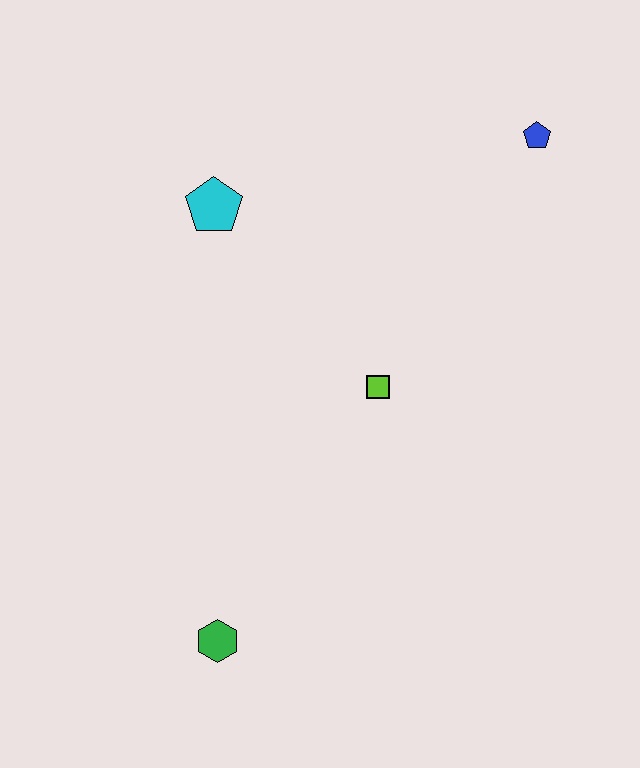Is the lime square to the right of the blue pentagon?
No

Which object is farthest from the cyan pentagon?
The green hexagon is farthest from the cyan pentagon.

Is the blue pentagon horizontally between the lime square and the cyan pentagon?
No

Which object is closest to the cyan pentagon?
The lime square is closest to the cyan pentagon.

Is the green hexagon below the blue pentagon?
Yes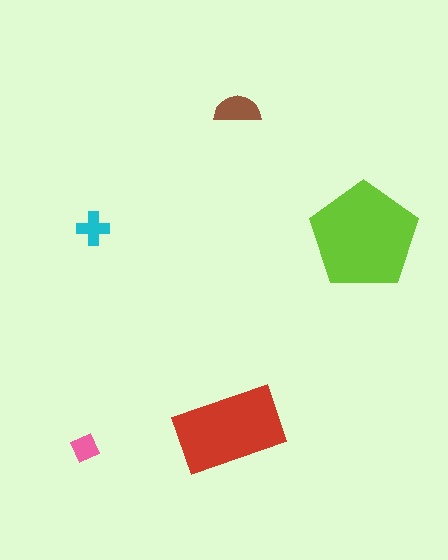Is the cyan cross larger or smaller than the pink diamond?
Larger.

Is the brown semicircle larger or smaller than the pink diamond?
Larger.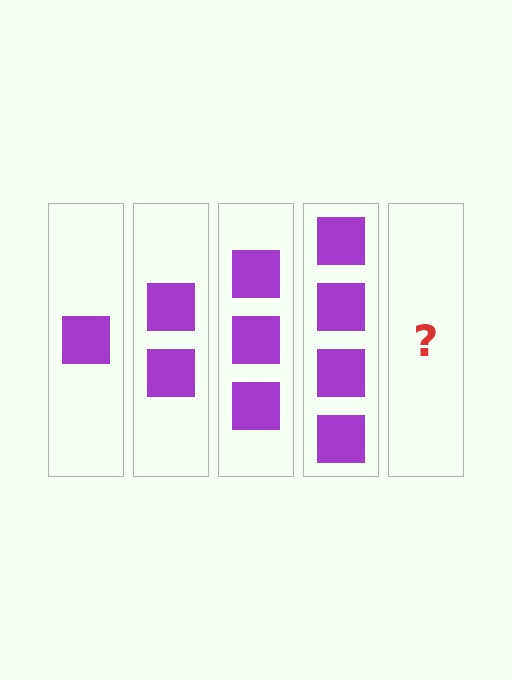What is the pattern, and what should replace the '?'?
The pattern is that each step adds one more square. The '?' should be 5 squares.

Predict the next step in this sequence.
The next step is 5 squares.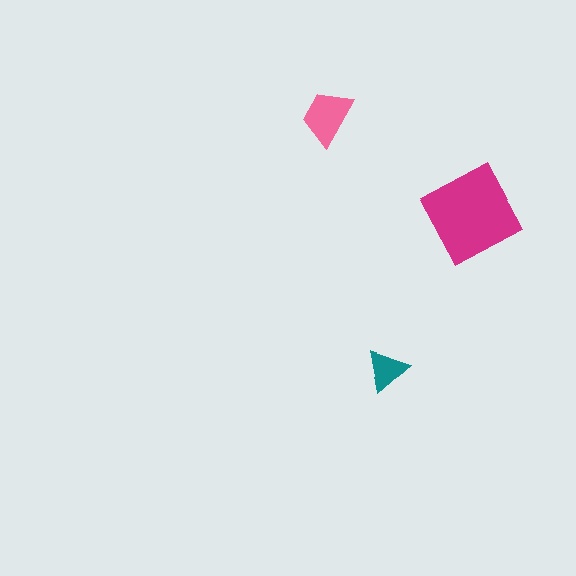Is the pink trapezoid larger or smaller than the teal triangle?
Larger.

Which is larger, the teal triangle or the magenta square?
The magenta square.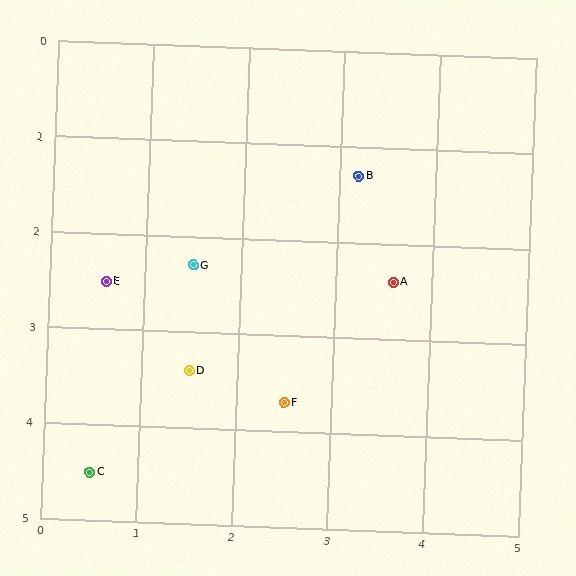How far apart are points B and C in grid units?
Points B and C are about 4.2 grid units apart.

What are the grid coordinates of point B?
Point B is at approximately (3.2, 1.3).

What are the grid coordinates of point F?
Point F is at approximately (2.5, 3.7).